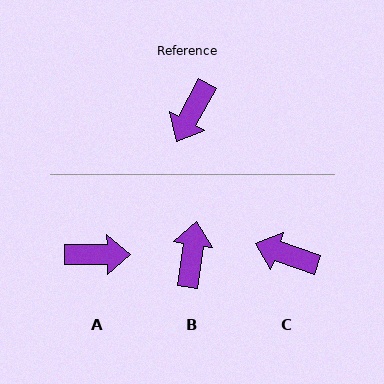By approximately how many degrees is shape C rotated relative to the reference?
Approximately 81 degrees clockwise.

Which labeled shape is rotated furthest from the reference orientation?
B, about 160 degrees away.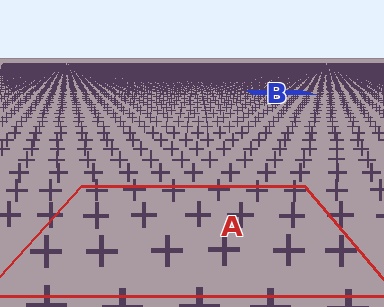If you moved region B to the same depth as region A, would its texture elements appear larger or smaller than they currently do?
They would appear larger. At a closer depth, the same texture elements are projected at a bigger on-screen size.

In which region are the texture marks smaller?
The texture marks are smaller in region B, because it is farther away.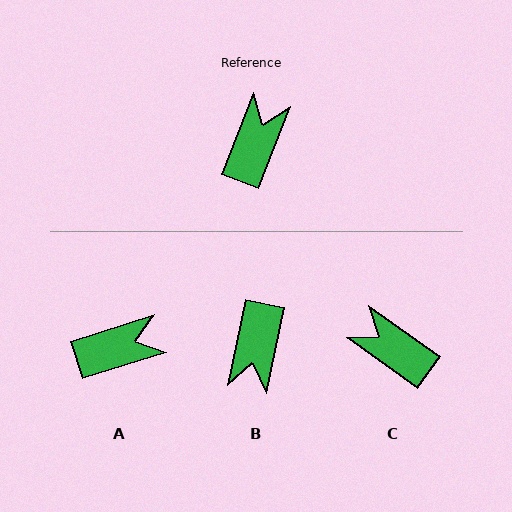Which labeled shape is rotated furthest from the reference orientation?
B, about 171 degrees away.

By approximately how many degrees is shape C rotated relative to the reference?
Approximately 76 degrees counter-clockwise.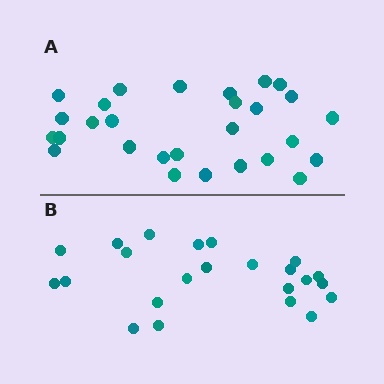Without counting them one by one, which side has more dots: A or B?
Region A (the top region) has more dots.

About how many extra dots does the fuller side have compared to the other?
Region A has about 5 more dots than region B.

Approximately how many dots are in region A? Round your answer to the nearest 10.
About 30 dots. (The exact count is 28, which rounds to 30.)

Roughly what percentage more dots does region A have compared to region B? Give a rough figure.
About 20% more.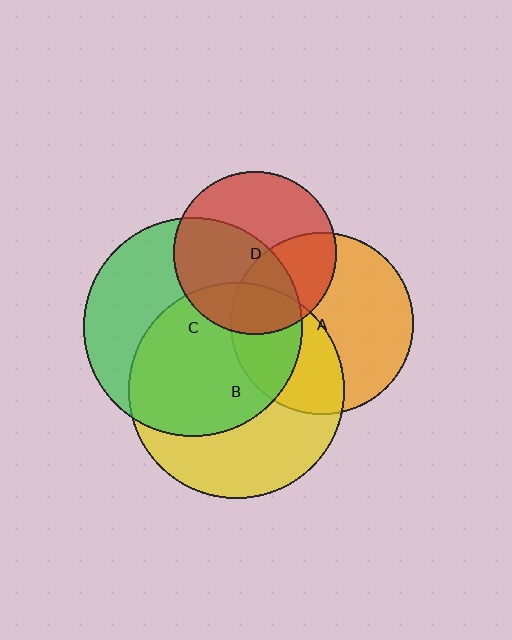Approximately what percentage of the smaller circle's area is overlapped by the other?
Approximately 20%.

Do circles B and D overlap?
Yes.